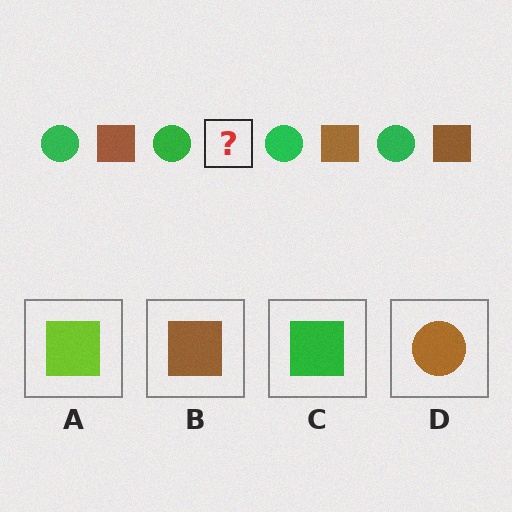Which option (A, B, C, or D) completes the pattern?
B.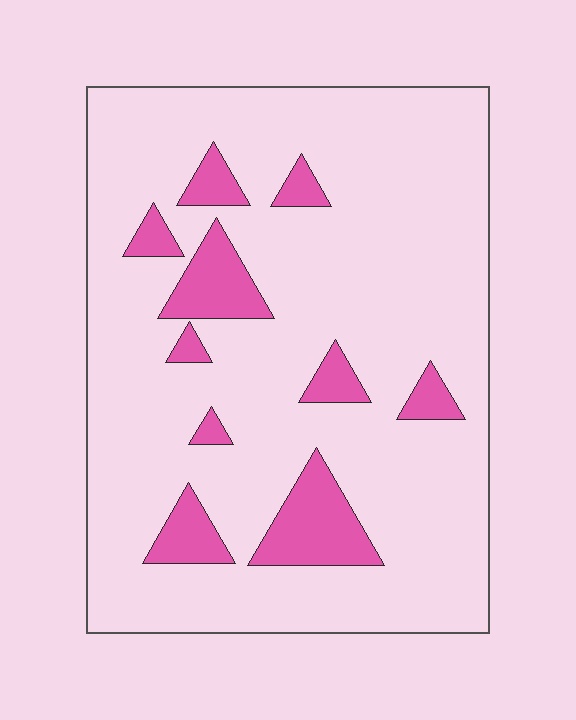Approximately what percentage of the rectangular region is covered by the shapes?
Approximately 15%.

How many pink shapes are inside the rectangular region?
10.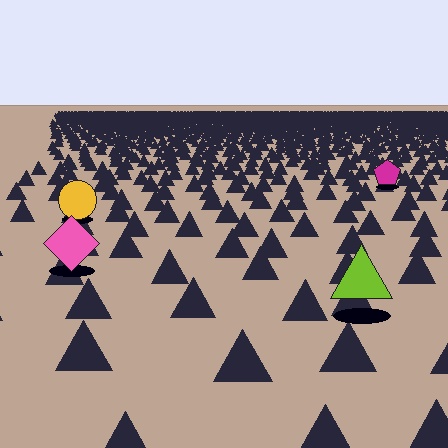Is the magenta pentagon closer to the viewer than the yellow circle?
No. The yellow circle is closer — you can tell from the texture gradient: the ground texture is coarser near it.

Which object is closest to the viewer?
The lime triangle is closest. The texture marks near it are larger and more spread out.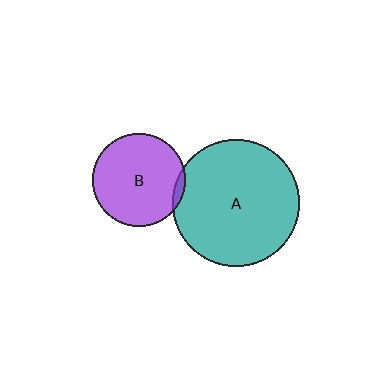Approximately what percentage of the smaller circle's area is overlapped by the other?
Approximately 5%.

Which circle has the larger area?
Circle A (teal).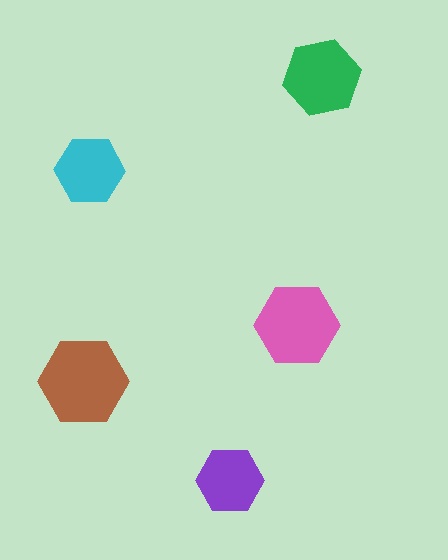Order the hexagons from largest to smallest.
the brown one, the pink one, the green one, the cyan one, the purple one.